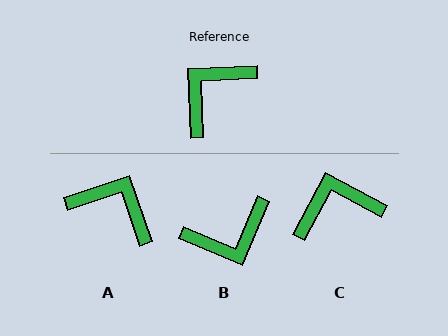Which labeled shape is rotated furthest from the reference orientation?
B, about 155 degrees away.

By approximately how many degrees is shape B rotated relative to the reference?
Approximately 155 degrees counter-clockwise.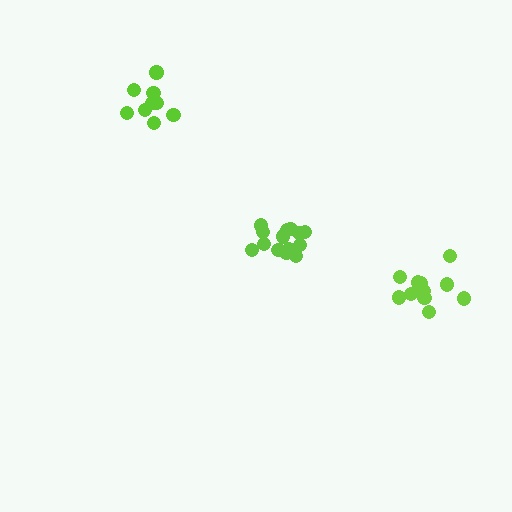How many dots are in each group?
Group 1: 12 dots, Group 2: 9 dots, Group 3: 14 dots (35 total).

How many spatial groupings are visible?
There are 3 spatial groupings.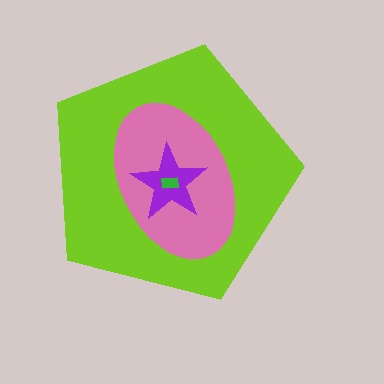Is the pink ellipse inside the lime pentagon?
Yes.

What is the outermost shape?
The lime pentagon.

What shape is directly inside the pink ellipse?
The purple star.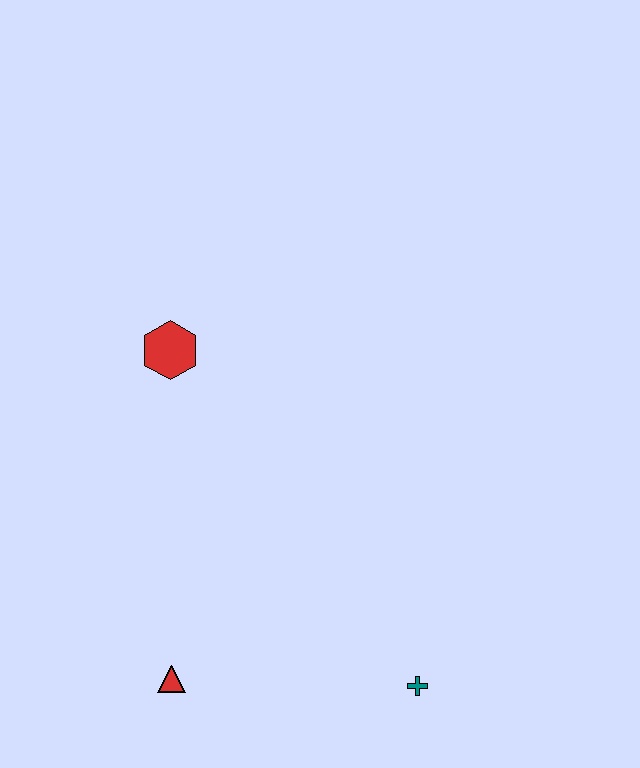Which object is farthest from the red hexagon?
The teal cross is farthest from the red hexagon.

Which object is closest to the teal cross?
The red triangle is closest to the teal cross.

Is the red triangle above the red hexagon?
No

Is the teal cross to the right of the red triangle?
Yes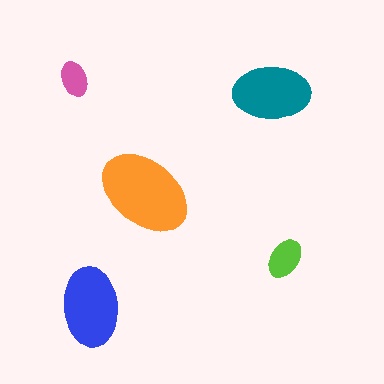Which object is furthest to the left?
The pink ellipse is leftmost.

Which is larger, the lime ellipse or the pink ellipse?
The lime one.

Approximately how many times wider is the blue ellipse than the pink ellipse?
About 2 times wider.